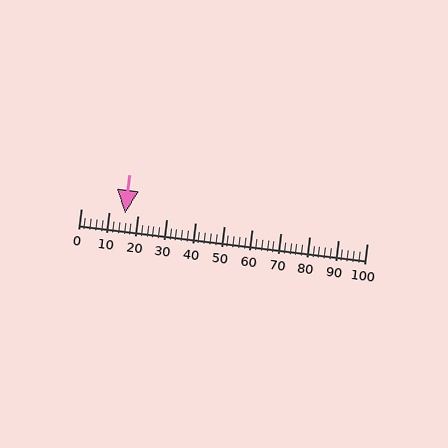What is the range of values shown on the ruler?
The ruler shows values from 0 to 100.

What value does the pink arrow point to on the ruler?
The pink arrow points to approximately 16.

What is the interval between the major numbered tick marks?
The major tick marks are spaced 10 units apart.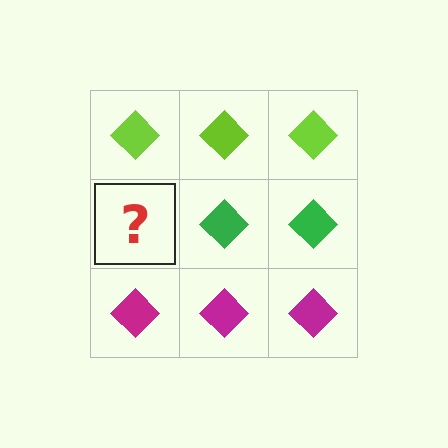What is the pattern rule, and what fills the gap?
The rule is that each row has a consistent color. The gap should be filled with a green diamond.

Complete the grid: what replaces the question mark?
The question mark should be replaced with a green diamond.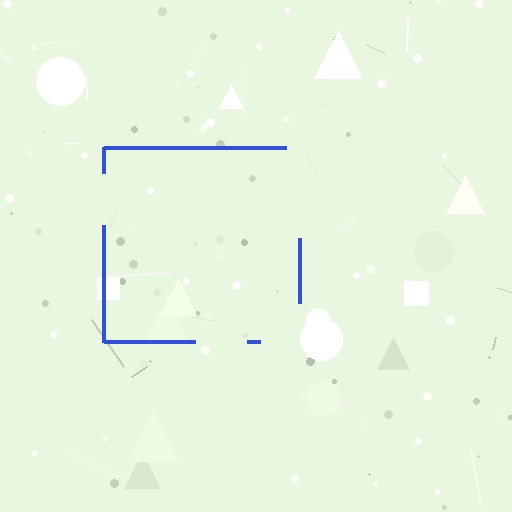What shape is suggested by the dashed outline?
The dashed outline suggests a square.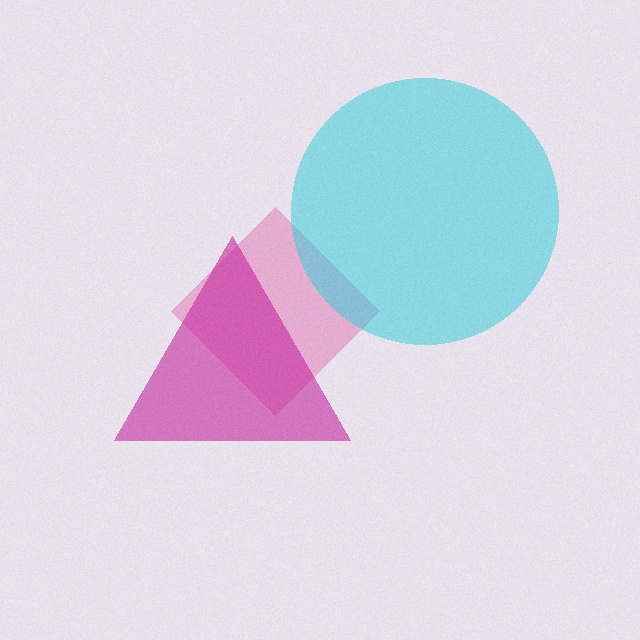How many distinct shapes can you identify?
There are 3 distinct shapes: a pink diamond, a cyan circle, a magenta triangle.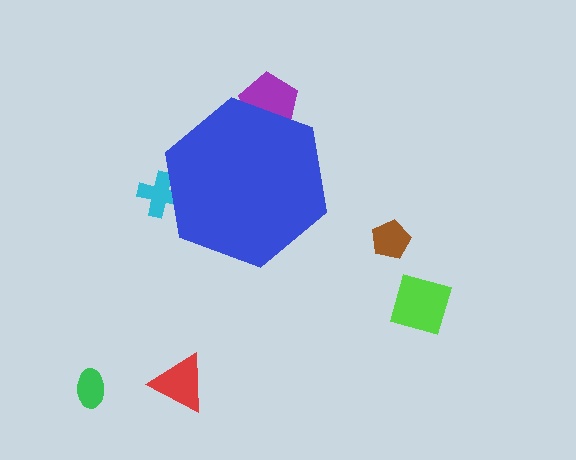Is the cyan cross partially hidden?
Yes, the cyan cross is partially hidden behind the blue hexagon.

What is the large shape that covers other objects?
A blue hexagon.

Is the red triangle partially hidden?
No, the red triangle is fully visible.